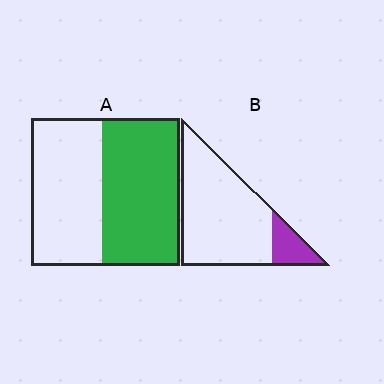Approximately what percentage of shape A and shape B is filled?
A is approximately 50% and B is approximately 15%.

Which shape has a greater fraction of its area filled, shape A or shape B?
Shape A.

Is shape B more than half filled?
No.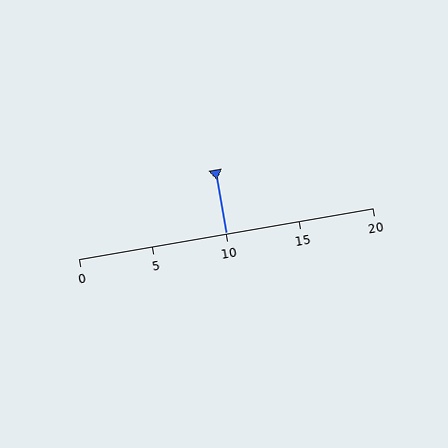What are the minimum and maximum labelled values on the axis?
The axis runs from 0 to 20.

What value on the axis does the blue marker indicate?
The marker indicates approximately 10.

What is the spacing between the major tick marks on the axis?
The major ticks are spaced 5 apart.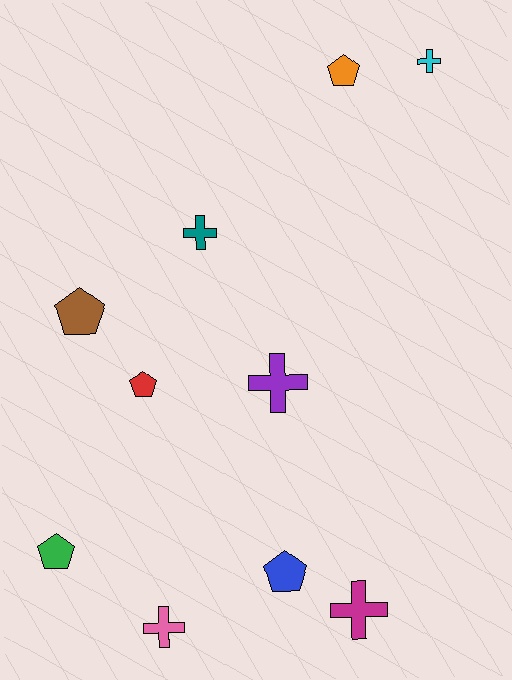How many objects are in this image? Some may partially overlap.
There are 10 objects.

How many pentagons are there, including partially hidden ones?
There are 5 pentagons.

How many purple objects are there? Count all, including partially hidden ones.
There is 1 purple object.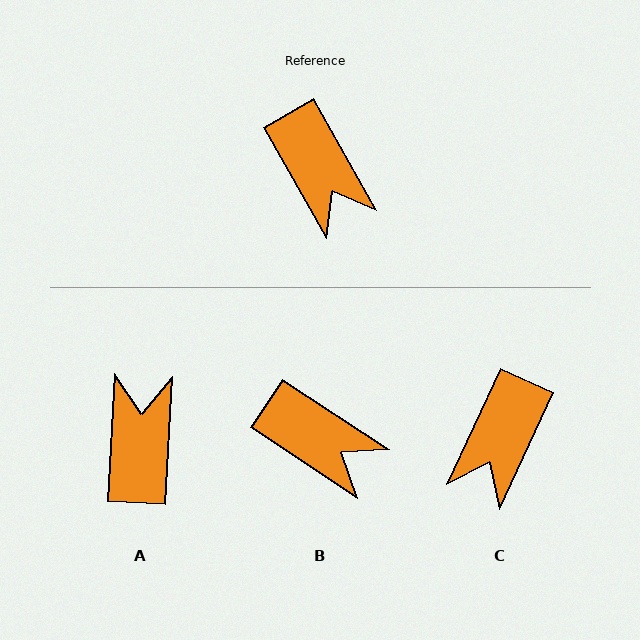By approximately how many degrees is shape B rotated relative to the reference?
Approximately 27 degrees counter-clockwise.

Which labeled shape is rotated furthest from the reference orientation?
A, about 147 degrees away.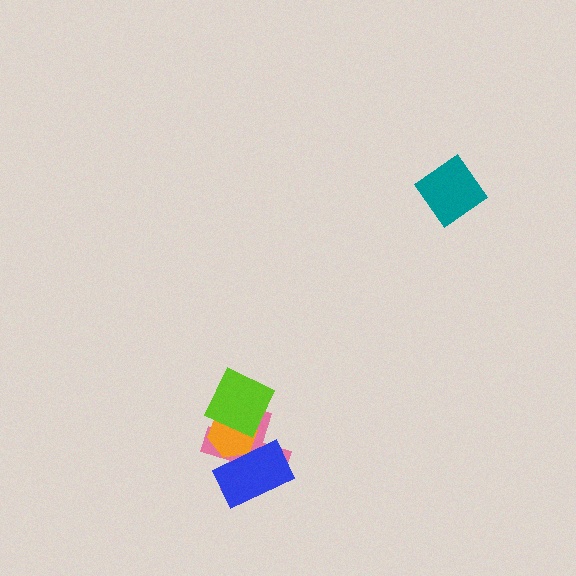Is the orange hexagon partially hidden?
Yes, it is partially covered by another shape.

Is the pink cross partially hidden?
Yes, it is partially covered by another shape.